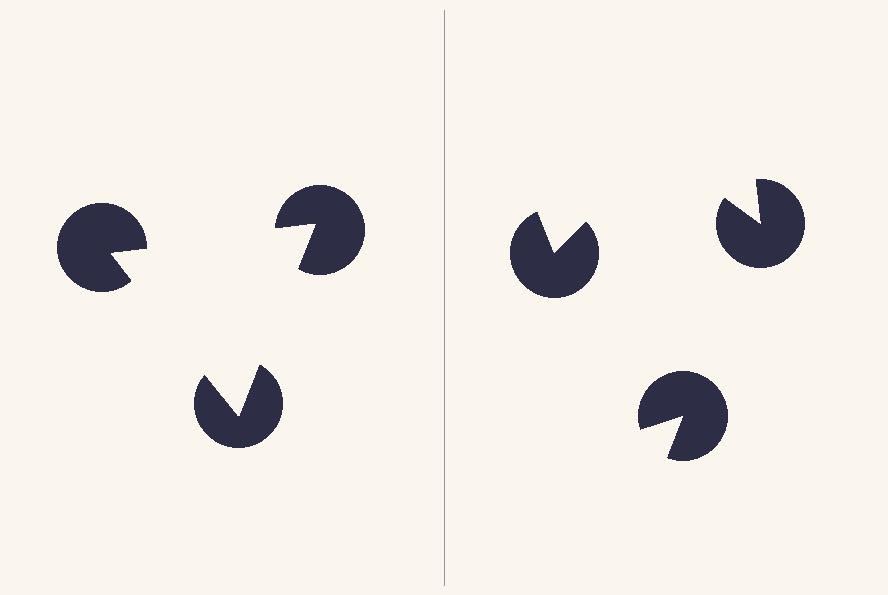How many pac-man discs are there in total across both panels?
6 — 3 on each side.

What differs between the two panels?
The pac-man discs are positioned identically on both sides; only the wedge orientations differ. On the left they align to a triangle; on the right they are misaligned.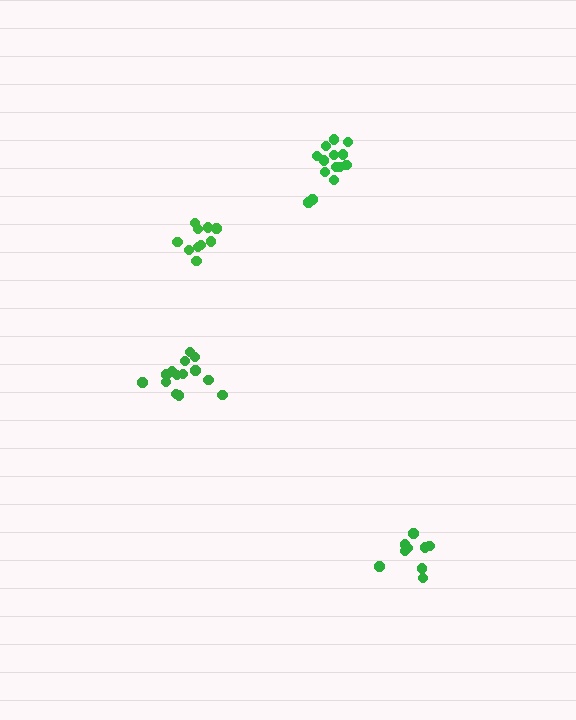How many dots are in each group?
Group 1: 10 dots, Group 2: 14 dots, Group 3: 14 dots, Group 4: 10 dots (48 total).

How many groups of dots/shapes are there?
There are 4 groups.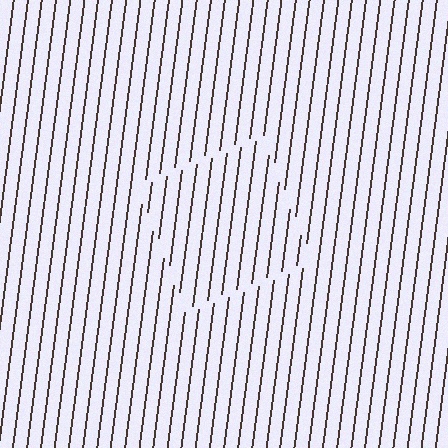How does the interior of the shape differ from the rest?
The interior of the shape contains the same grating, shifted by half a period — the contour is defined by the phase discontinuity where line-ends from the inner and outer gratings abut.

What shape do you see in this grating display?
An illusory square. The interior of the shape contains the same grating, shifted by half a period — the contour is defined by the phase discontinuity where line-ends from the inner and outer gratings abut.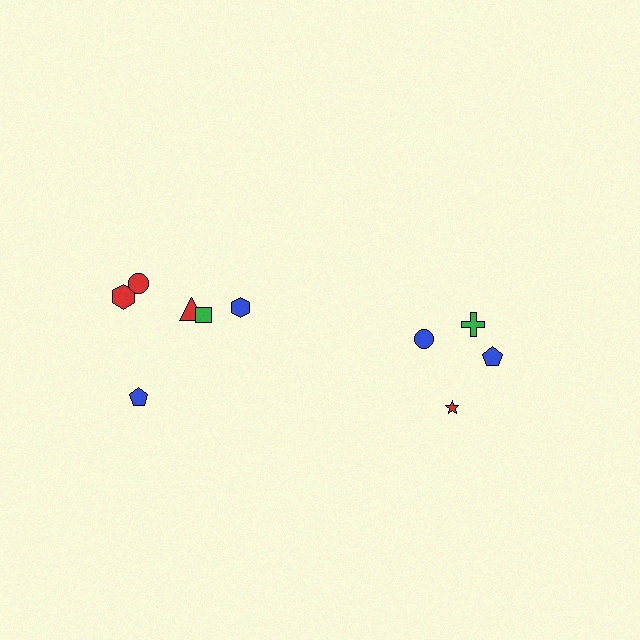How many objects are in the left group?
There are 6 objects.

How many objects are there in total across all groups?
There are 10 objects.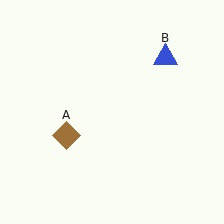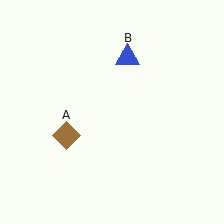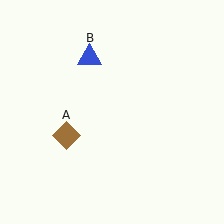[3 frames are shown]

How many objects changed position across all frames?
1 object changed position: blue triangle (object B).